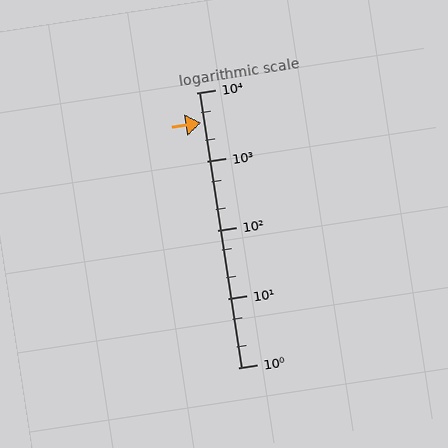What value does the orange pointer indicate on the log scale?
The pointer indicates approximately 3700.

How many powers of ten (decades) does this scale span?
The scale spans 4 decades, from 1 to 10000.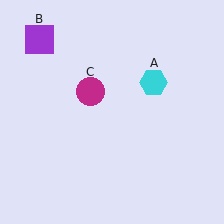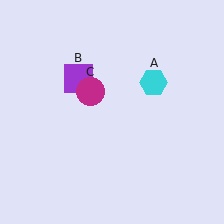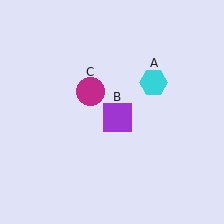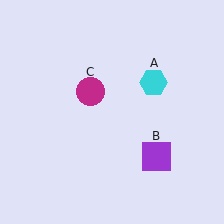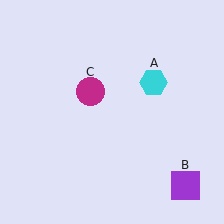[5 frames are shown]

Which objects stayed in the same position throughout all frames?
Cyan hexagon (object A) and magenta circle (object C) remained stationary.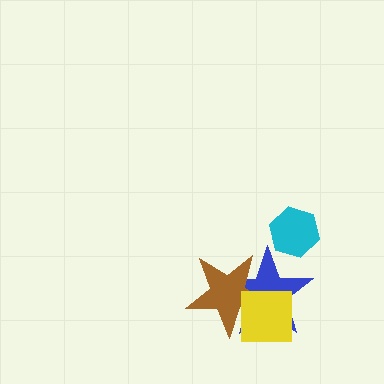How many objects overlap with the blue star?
3 objects overlap with the blue star.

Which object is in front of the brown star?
The yellow square is in front of the brown star.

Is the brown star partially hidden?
Yes, it is partially covered by another shape.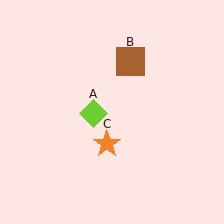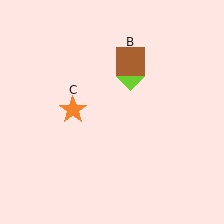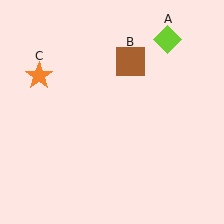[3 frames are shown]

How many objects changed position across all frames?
2 objects changed position: lime diamond (object A), orange star (object C).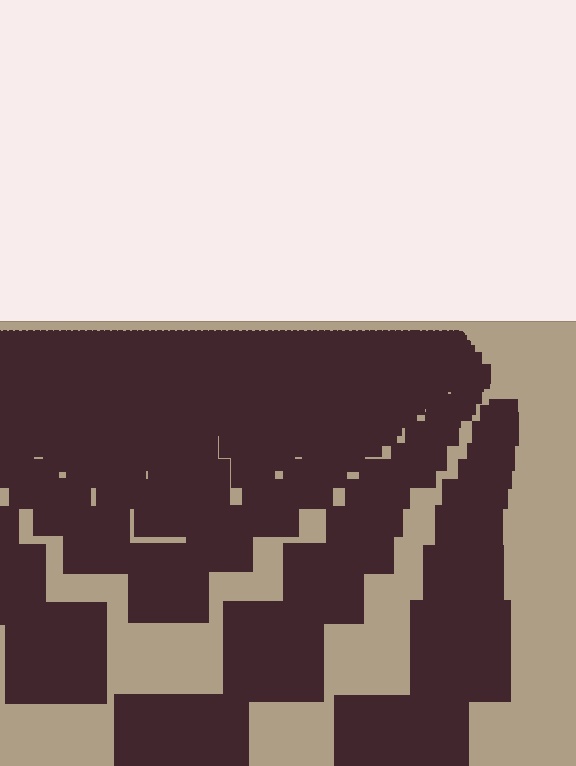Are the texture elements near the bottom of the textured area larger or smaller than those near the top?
Larger. Near the bottom, elements are closer to the viewer and appear at a bigger on-screen size.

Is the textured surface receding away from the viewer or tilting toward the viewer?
The surface is receding away from the viewer. Texture elements get smaller and denser toward the top.